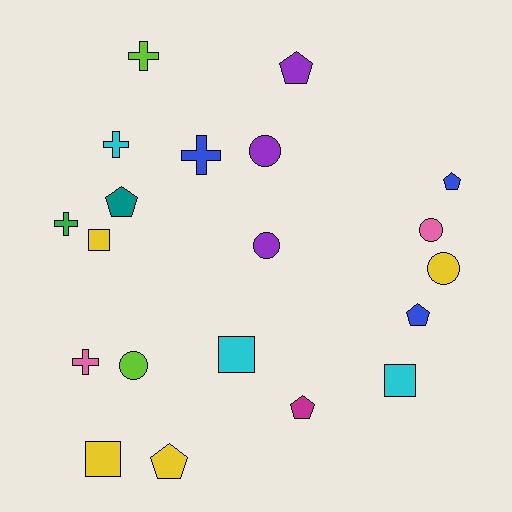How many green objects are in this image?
There is 1 green object.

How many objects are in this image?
There are 20 objects.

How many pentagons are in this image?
There are 6 pentagons.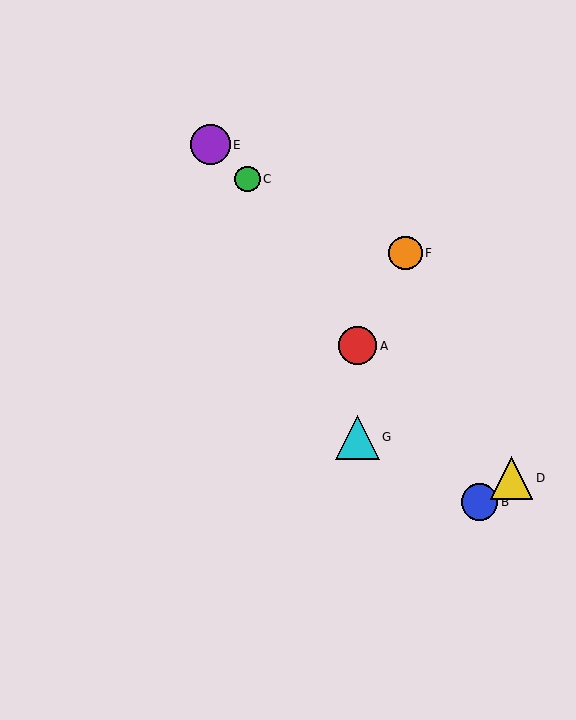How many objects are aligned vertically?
2 objects (A, G) are aligned vertically.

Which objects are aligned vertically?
Objects A, G are aligned vertically.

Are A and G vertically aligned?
Yes, both are at x≈357.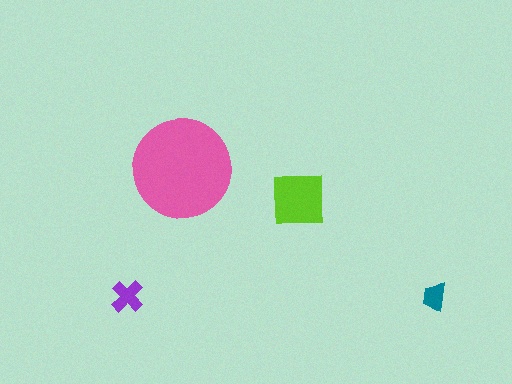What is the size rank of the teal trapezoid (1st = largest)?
4th.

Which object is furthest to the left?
The purple cross is leftmost.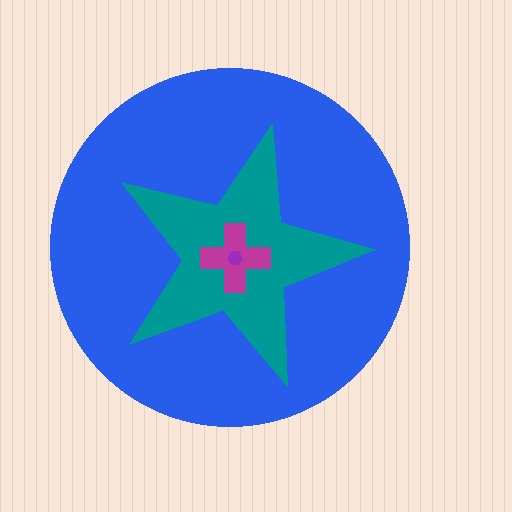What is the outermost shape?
The blue circle.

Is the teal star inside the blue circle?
Yes.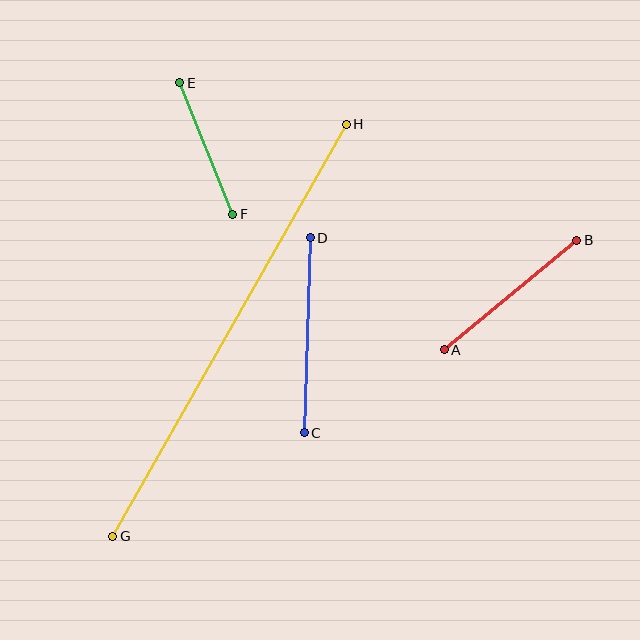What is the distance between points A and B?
The distance is approximately 172 pixels.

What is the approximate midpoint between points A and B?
The midpoint is at approximately (511, 295) pixels.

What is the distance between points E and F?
The distance is approximately 142 pixels.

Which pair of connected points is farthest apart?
Points G and H are farthest apart.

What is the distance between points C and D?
The distance is approximately 195 pixels.